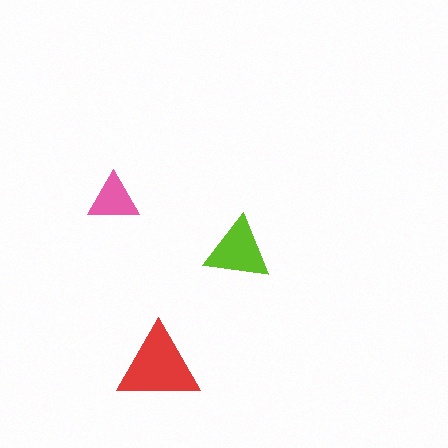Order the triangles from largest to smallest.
the red one, the lime one, the pink one.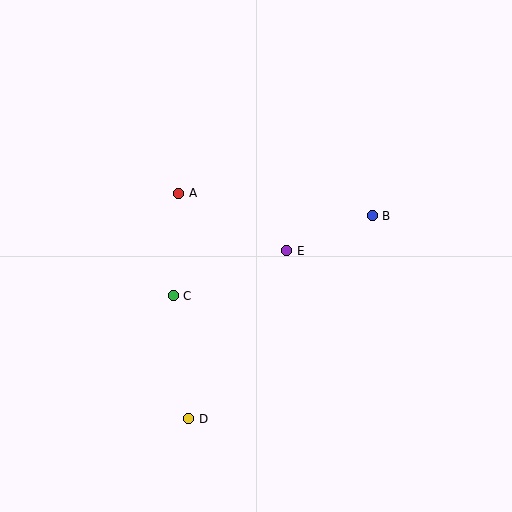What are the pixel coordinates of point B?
Point B is at (372, 216).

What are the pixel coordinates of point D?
Point D is at (189, 419).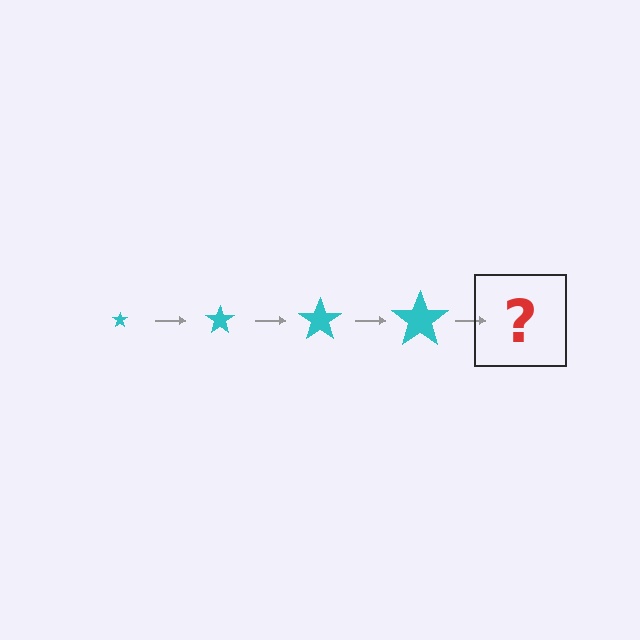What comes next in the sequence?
The next element should be a cyan star, larger than the previous one.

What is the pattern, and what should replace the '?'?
The pattern is that the star gets progressively larger each step. The '?' should be a cyan star, larger than the previous one.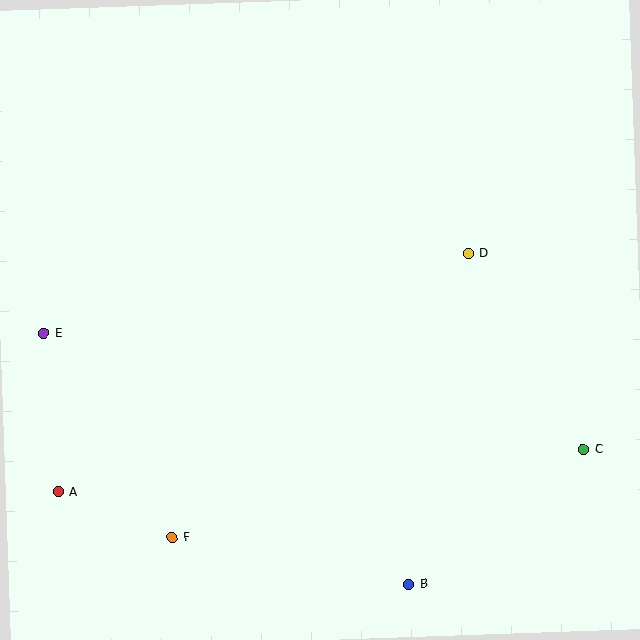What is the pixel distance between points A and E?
The distance between A and E is 159 pixels.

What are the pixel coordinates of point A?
Point A is at (58, 492).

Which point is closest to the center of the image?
Point D at (468, 253) is closest to the center.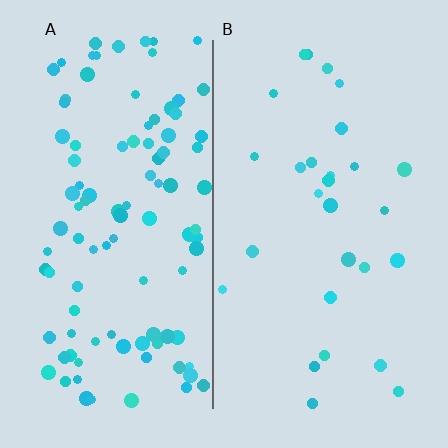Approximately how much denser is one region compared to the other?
Approximately 3.6× — region A over region B.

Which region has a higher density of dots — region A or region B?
A (the left).